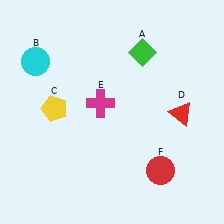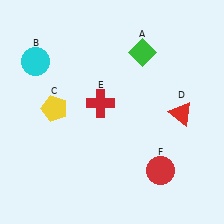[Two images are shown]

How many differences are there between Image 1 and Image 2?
There is 1 difference between the two images.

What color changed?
The cross (E) changed from magenta in Image 1 to red in Image 2.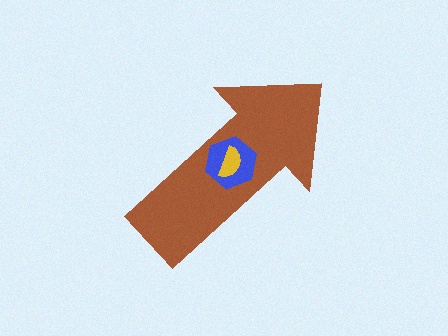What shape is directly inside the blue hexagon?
The yellow semicircle.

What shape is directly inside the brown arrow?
The blue hexagon.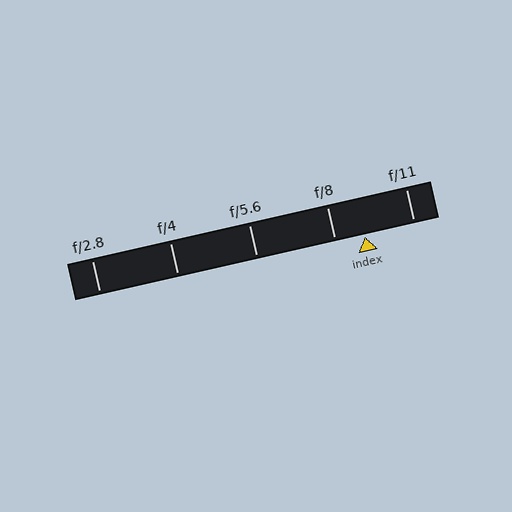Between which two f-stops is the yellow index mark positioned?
The index mark is between f/8 and f/11.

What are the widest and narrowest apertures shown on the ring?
The widest aperture shown is f/2.8 and the narrowest is f/11.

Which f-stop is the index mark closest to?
The index mark is closest to f/8.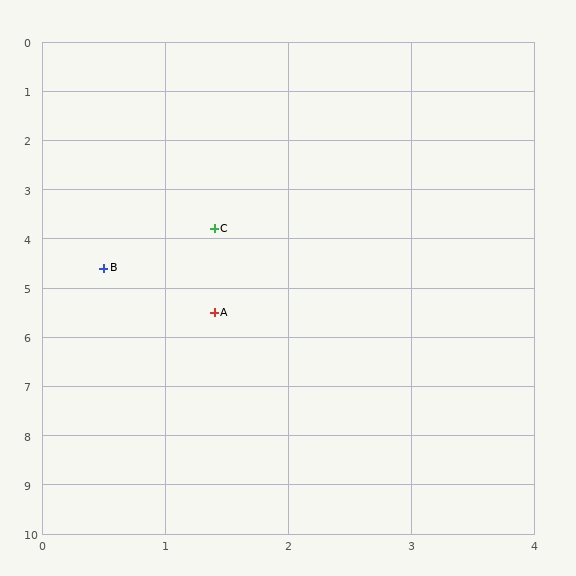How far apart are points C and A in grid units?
Points C and A are about 1.7 grid units apart.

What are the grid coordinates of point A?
Point A is at approximately (1.4, 5.5).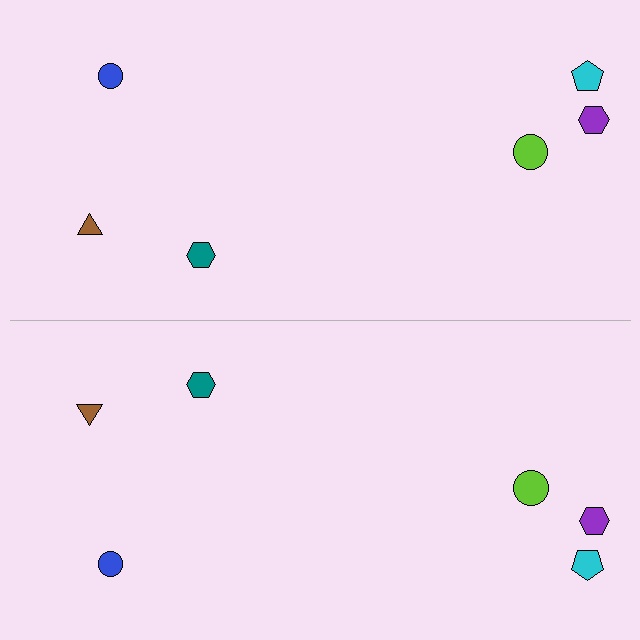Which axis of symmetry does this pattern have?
The pattern has a horizontal axis of symmetry running through the center of the image.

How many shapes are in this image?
There are 12 shapes in this image.